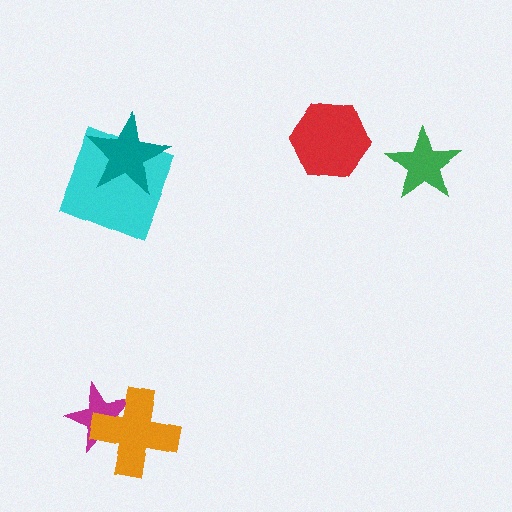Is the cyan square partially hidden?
Yes, it is partially covered by another shape.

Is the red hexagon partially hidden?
No, no other shape covers it.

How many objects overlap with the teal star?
1 object overlaps with the teal star.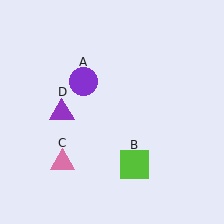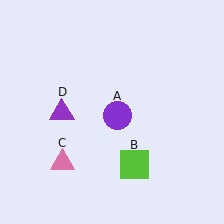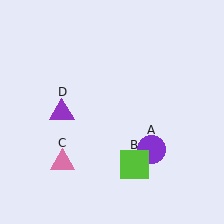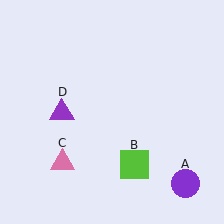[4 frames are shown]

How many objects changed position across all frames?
1 object changed position: purple circle (object A).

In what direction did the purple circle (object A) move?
The purple circle (object A) moved down and to the right.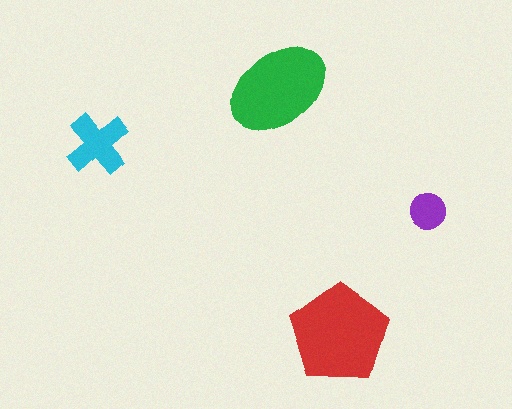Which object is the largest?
The red pentagon.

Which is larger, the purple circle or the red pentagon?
The red pentagon.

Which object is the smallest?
The purple circle.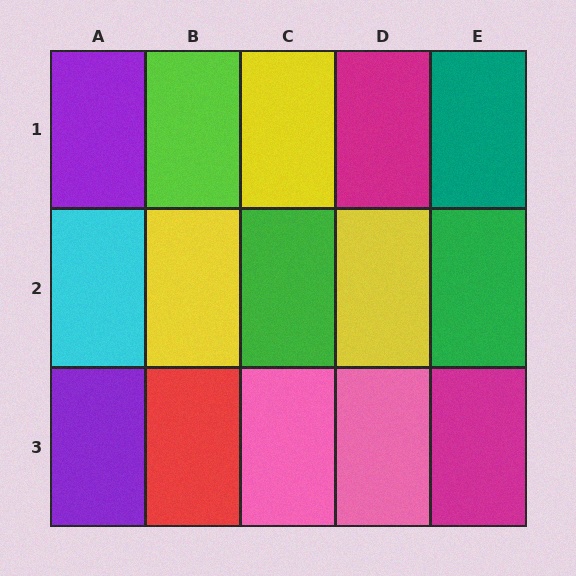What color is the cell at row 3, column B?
Red.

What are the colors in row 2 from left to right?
Cyan, yellow, green, yellow, green.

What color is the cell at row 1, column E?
Teal.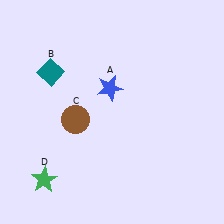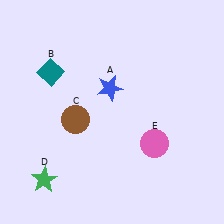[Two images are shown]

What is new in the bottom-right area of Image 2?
A pink circle (E) was added in the bottom-right area of Image 2.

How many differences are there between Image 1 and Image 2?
There is 1 difference between the two images.